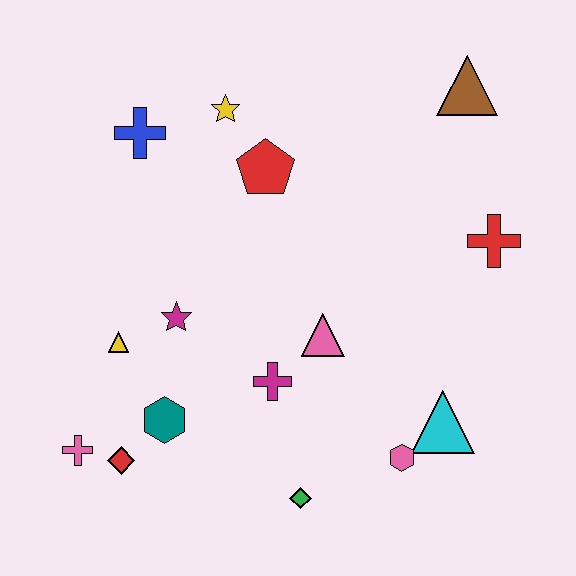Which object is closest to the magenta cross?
The pink triangle is closest to the magenta cross.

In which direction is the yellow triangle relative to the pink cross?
The yellow triangle is above the pink cross.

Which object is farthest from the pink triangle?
The brown triangle is farthest from the pink triangle.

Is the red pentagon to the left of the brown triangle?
Yes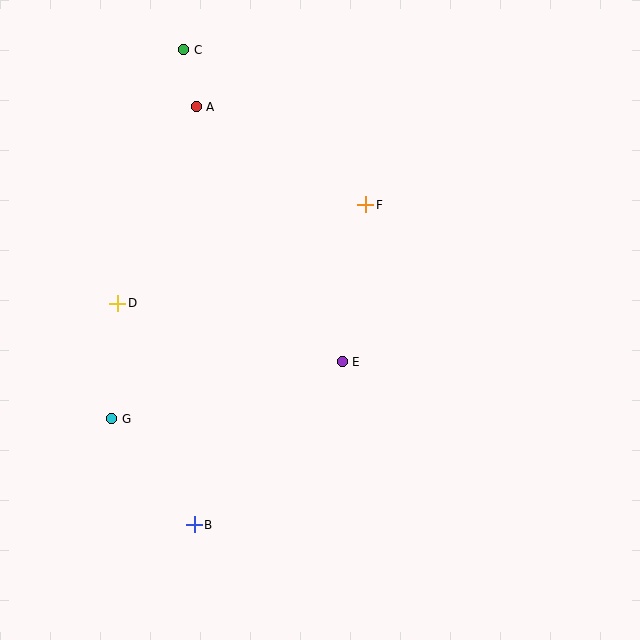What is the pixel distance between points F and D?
The distance between F and D is 267 pixels.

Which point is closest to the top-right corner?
Point F is closest to the top-right corner.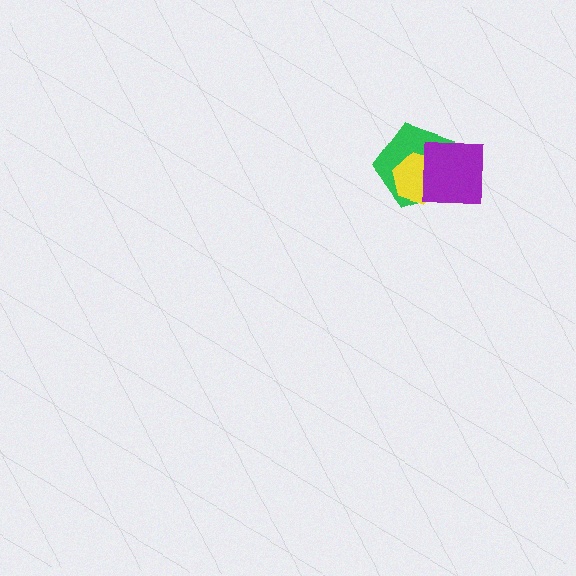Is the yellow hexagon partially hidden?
Yes, it is partially covered by another shape.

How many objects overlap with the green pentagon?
2 objects overlap with the green pentagon.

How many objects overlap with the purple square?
2 objects overlap with the purple square.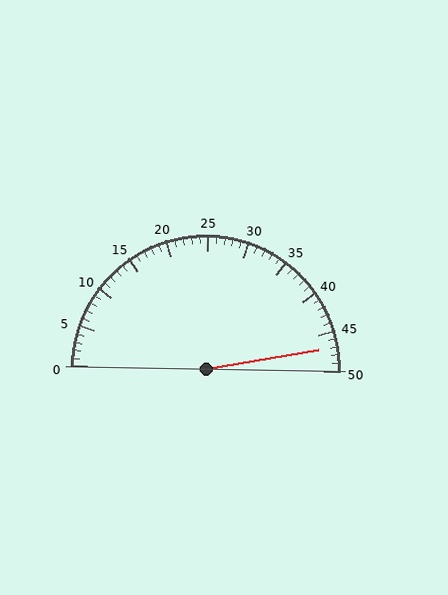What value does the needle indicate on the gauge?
The needle indicates approximately 47.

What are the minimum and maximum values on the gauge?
The gauge ranges from 0 to 50.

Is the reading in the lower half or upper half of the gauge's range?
The reading is in the upper half of the range (0 to 50).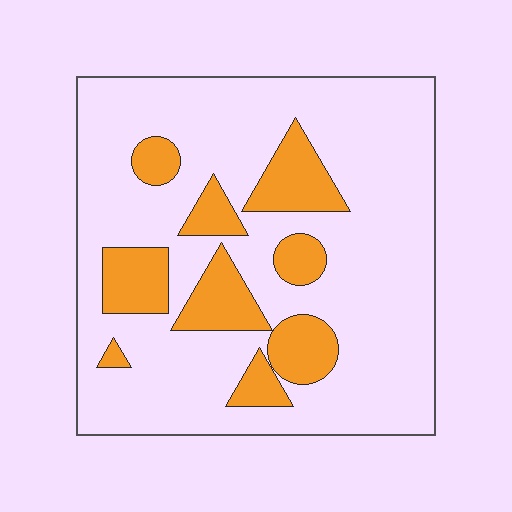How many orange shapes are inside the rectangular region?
9.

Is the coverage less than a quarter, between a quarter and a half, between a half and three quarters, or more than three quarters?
Less than a quarter.